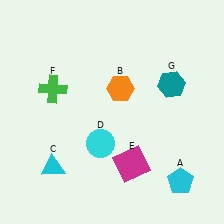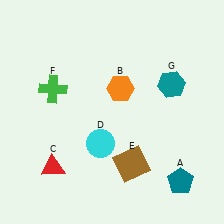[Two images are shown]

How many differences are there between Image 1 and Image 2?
There are 3 differences between the two images.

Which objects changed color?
A changed from cyan to teal. C changed from cyan to red. E changed from magenta to brown.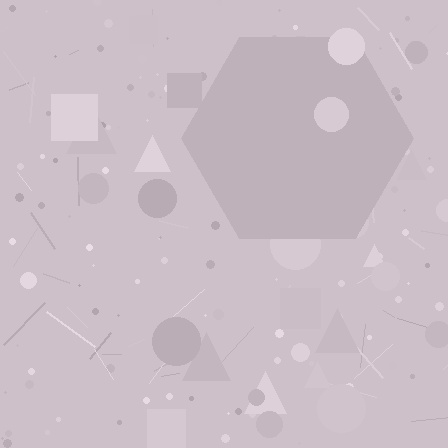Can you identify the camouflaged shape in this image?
The camouflaged shape is a hexagon.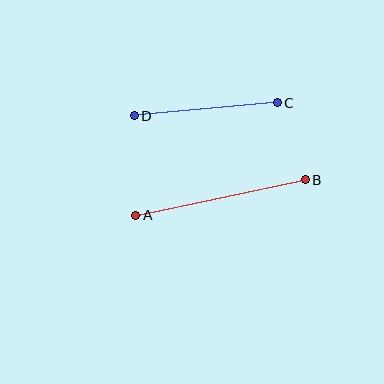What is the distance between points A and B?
The distance is approximately 173 pixels.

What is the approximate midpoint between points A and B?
The midpoint is at approximately (220, 198) pixels.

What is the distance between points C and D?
The distance is approximately 144 pixels.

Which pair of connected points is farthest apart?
Points A and B are farthest apart.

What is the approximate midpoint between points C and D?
The midpoint is at approximately (206, 109) pixels.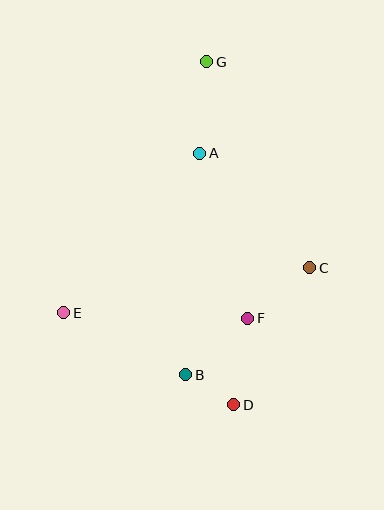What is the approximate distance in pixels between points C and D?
The distance between C and D is approximately 157 pixels.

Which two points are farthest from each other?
Points D and G are farthest from each other.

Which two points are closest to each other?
Points B and D are closest to each other.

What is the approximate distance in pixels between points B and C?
The distance between B and C is approximately 164 pixels.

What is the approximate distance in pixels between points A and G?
The distance between A and G is approximately 92 pixels.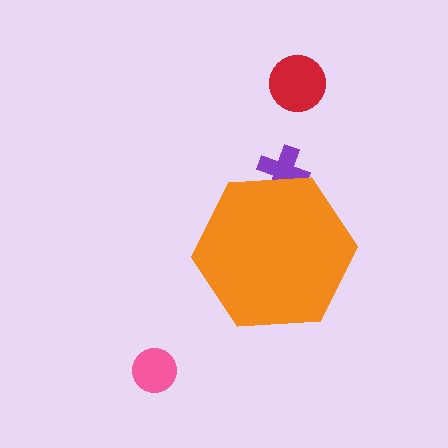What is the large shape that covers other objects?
An orange hexagon.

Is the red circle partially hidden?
No, the red circle is fully visible.